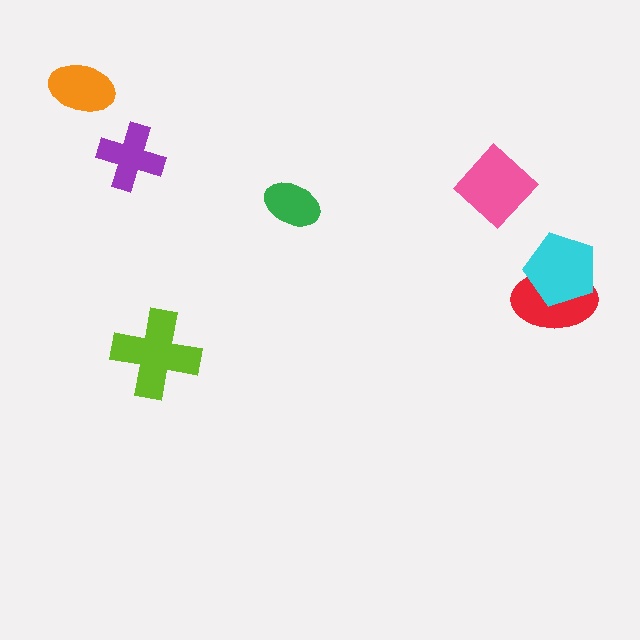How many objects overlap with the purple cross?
0 objects overlap with the purple cross.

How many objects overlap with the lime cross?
0 objects overlap with the lime cross.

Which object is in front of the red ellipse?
The cyan pentagon is in front of the red ellipse.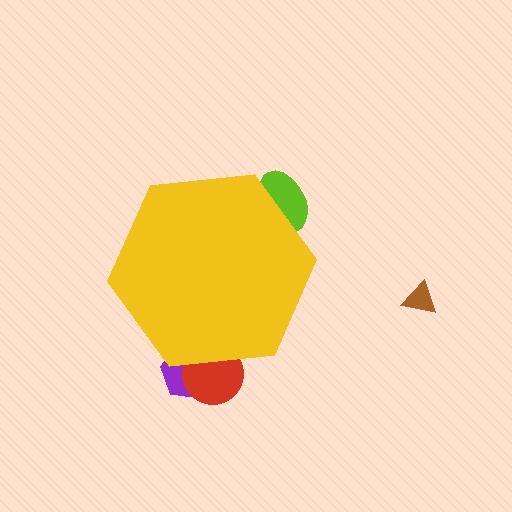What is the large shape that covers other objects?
A yellow hexagon.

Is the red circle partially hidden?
Yes, the red circle is partially hidden behind the yellow hexagon.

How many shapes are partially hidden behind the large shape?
3 shapes are partially hidden.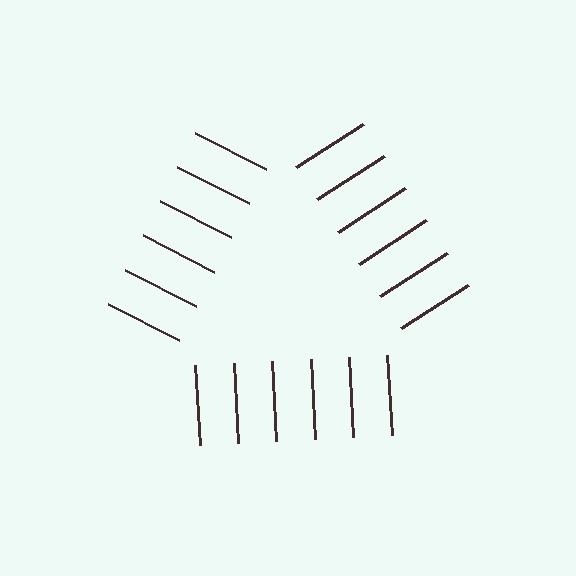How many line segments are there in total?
18 — 6 along each of the 3 edges.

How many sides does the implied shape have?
3 sides — the line-ends trace a triangle.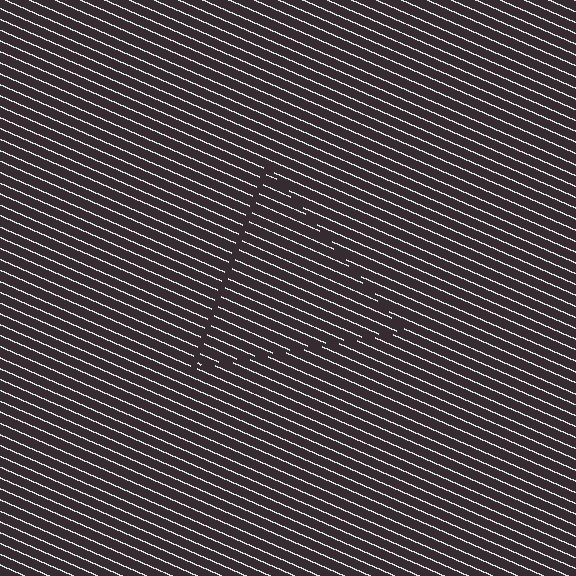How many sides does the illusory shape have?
3 sides — the line-ends trace a triangle.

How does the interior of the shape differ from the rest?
The interior of the shape contains the same grating, shifted by half a period — the contour is defined by the phase discontinuity where line-ends from the inner and outer gratings abut.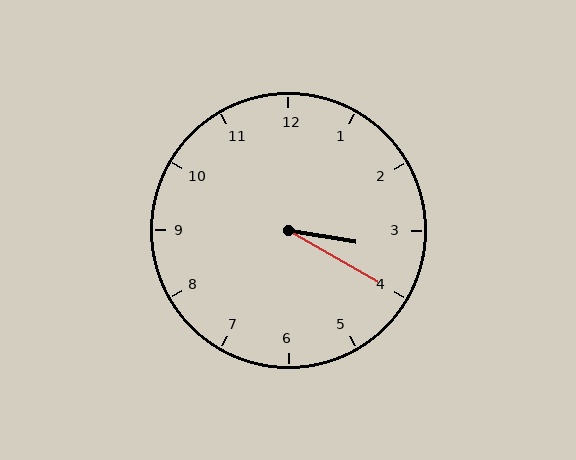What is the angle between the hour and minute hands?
Approximately 20 degrees.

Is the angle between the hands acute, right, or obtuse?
It is acute.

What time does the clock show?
3:20.